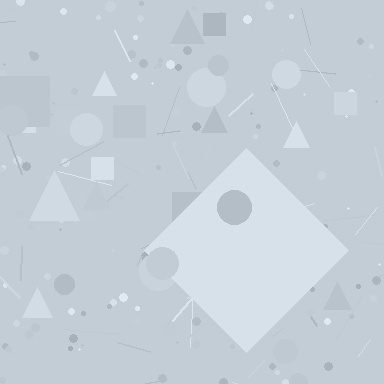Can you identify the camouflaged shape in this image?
The camouflaged shape is a diamond.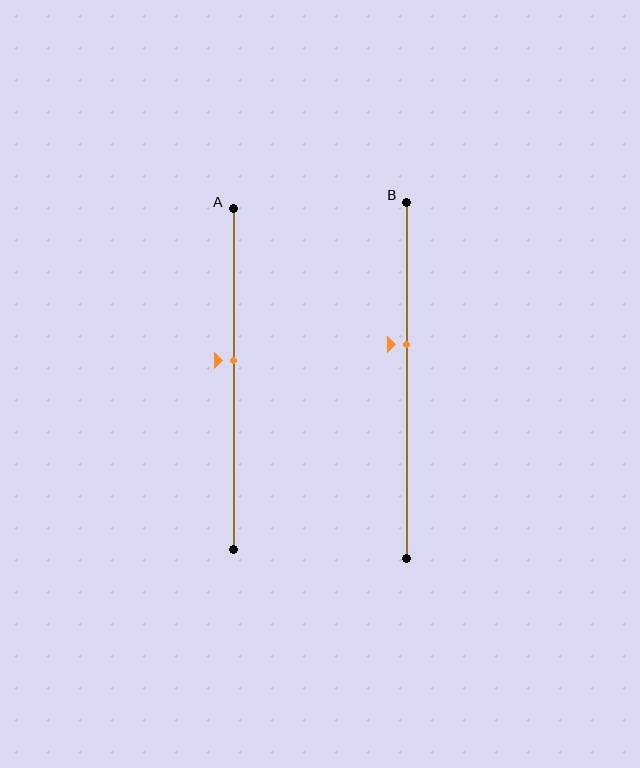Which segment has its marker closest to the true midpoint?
Segment A has its marker closest to the true midpoint.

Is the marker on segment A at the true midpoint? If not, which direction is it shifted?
No, the marker on segment A is shifted upward by about 5% of the segment length.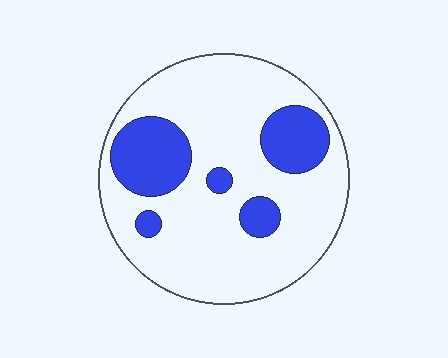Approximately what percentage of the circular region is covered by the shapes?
Approximately 25%.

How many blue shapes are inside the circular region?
5.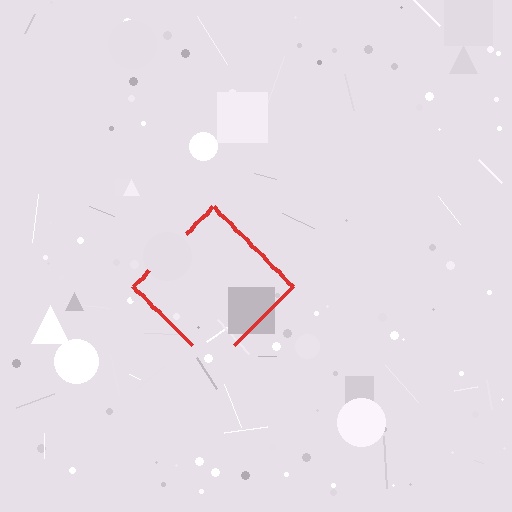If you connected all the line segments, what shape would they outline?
They would outline a diamond.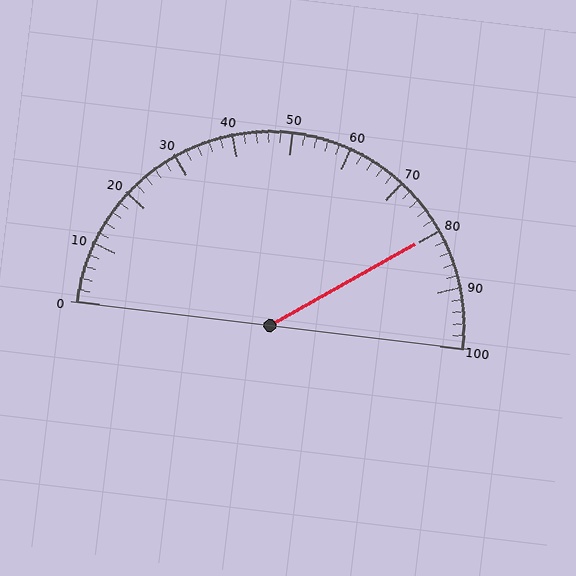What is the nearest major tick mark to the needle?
The nearest major tick mark is 80.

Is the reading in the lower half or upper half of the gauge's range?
The reading is in the upper half of the range (0 to 100).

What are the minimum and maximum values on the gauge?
The gauge ranges from 0 to 100.